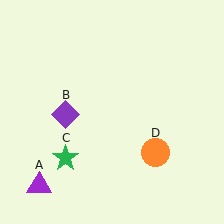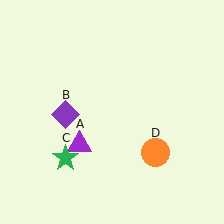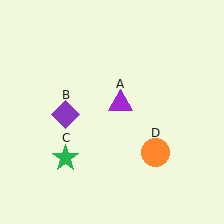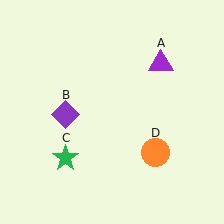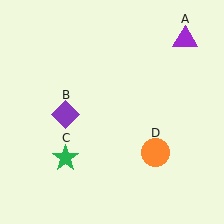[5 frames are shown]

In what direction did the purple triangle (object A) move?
The purple triangle (object A) moved up and to the right.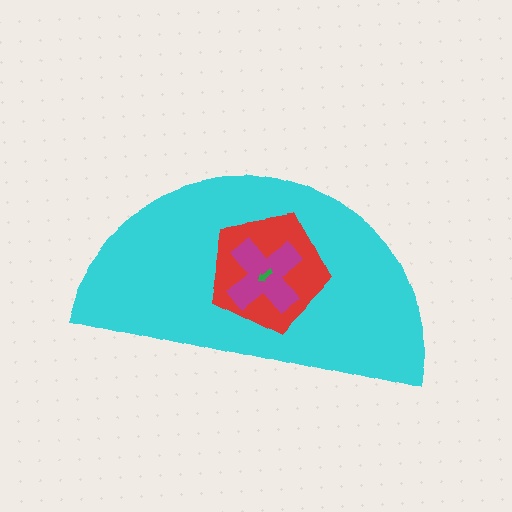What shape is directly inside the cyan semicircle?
The red pentagon.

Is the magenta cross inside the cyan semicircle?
Yes.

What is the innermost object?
The green arrow.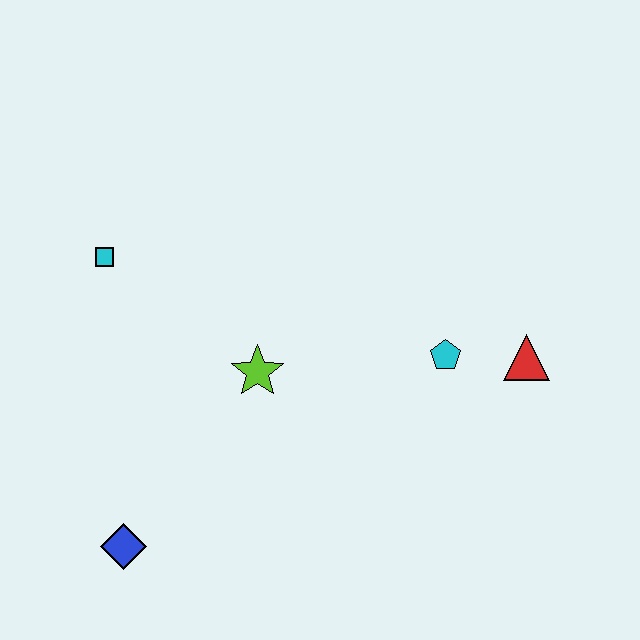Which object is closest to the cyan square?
The lime star is closest to the cyan square.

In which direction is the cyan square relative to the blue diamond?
The cyan square is above the blue diamond.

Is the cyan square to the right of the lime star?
No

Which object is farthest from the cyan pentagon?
The blue diamond is farthest from the cyan pentagon.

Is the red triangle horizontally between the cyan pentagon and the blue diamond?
No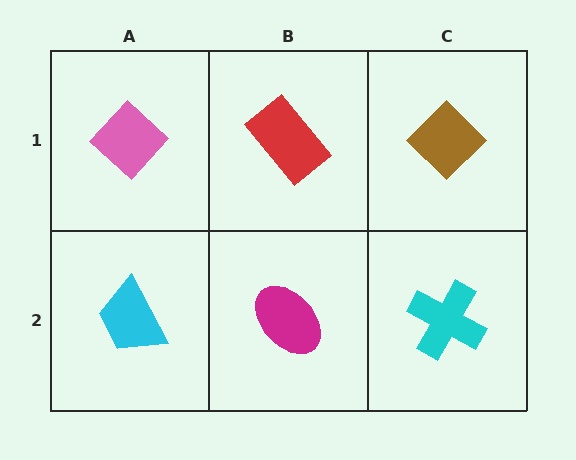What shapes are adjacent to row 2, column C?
A brown diamond (row 1, column C), a magenta ellipse (row 2, column B).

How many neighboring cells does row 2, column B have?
3.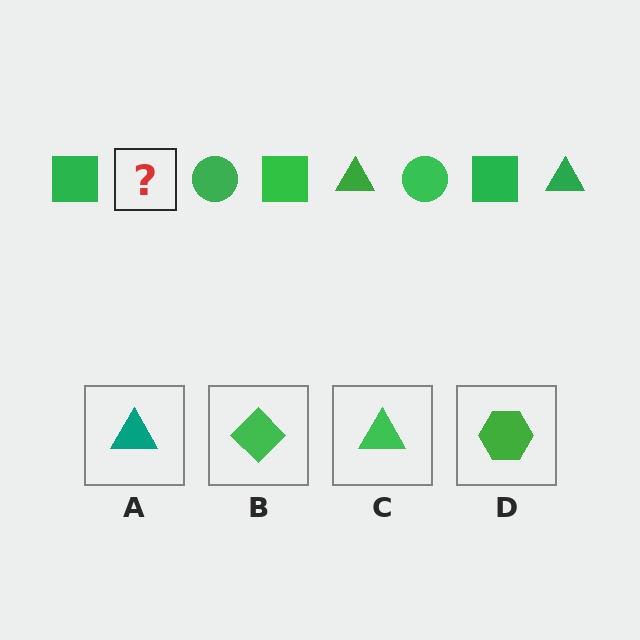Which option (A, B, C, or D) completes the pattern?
C.